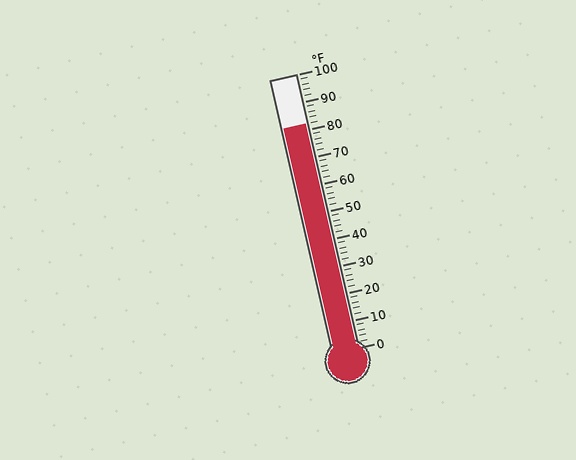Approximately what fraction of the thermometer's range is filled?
The thermometer is filled to approximately 80% of its range.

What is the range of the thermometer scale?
The thermometer scale ranges from 0°F to 100°F.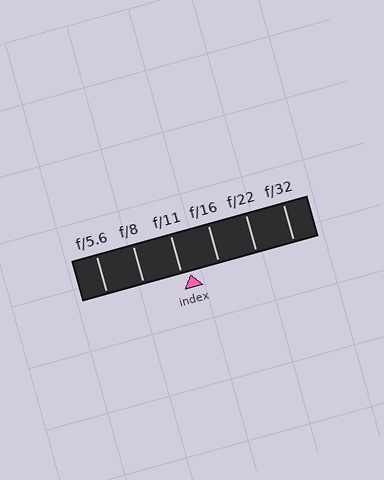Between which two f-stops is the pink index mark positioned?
The index mark is between f/11 and f/16.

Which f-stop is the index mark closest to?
The index mark is closest to f/11.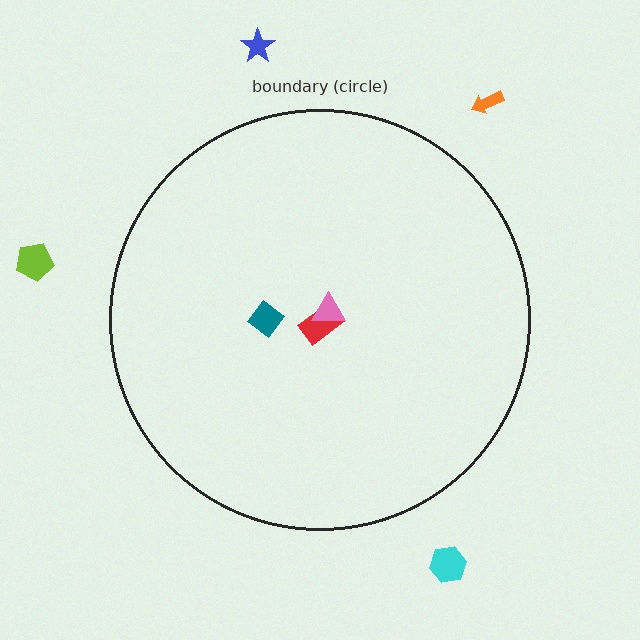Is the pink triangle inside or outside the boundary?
Inside.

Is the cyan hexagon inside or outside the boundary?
Outside.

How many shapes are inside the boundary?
3 inside, 4 outside.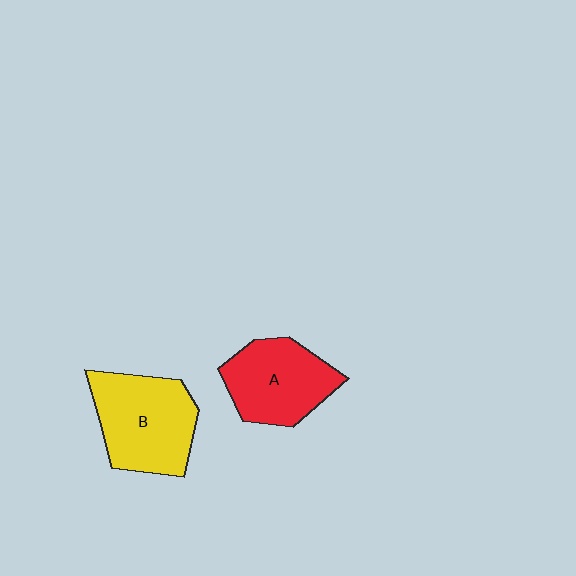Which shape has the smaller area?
Shape A (red).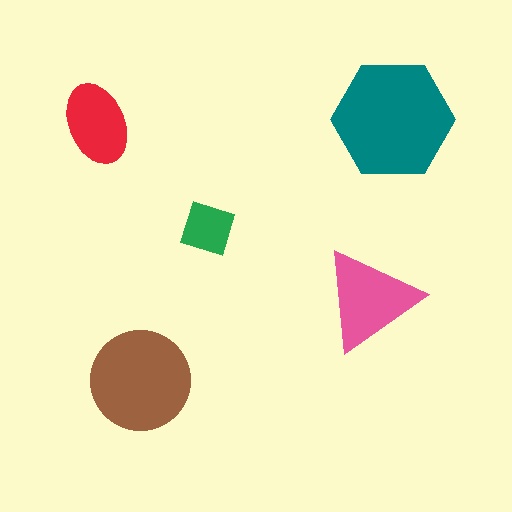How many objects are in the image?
There are 5 objects in the image.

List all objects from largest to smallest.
The teal hexagon, the brown circle, the pink triangle, the red ellipse, the green diamond.